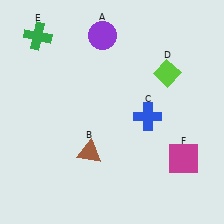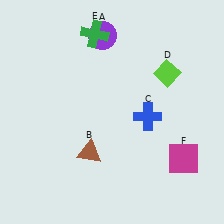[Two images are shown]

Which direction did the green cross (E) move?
The green cross (E) moved right.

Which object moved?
The green cross (E) moved right.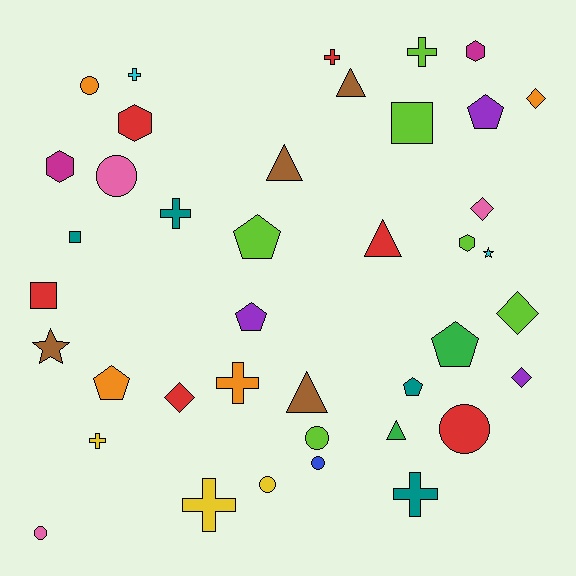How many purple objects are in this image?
There are 3 purple objects.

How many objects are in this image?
There are 40 objects.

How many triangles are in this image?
There are 5 triangles.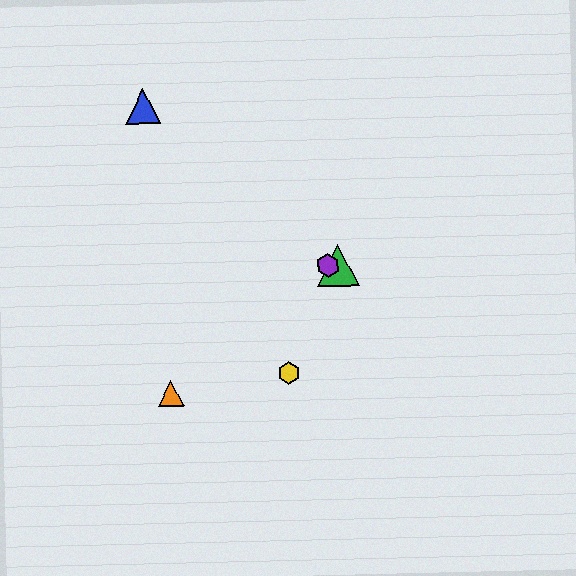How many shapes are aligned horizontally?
3 shapes (the red triangle, the green triangle, the purple hexagon) are aligned horizontally.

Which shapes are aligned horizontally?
The red triangle, the green triangle, the purple hexagon are aligned horizontally.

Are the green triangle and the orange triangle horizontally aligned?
No, the green triangle is at y≈265 and the orange triangle is at y≈393.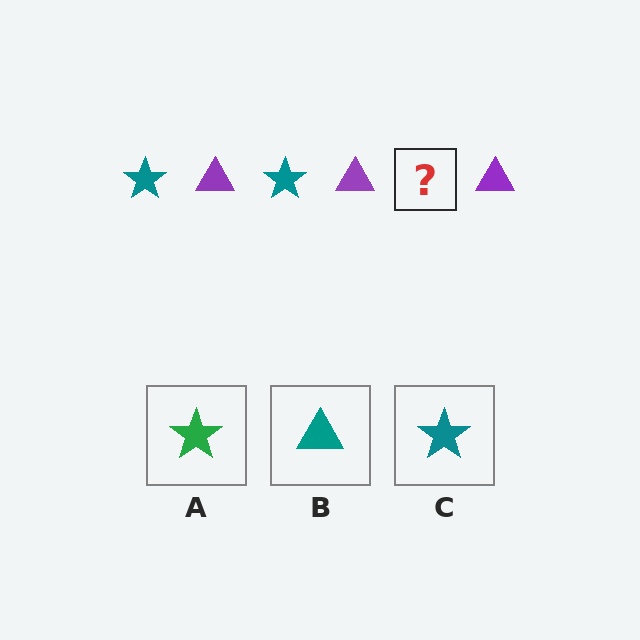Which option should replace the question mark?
Option C.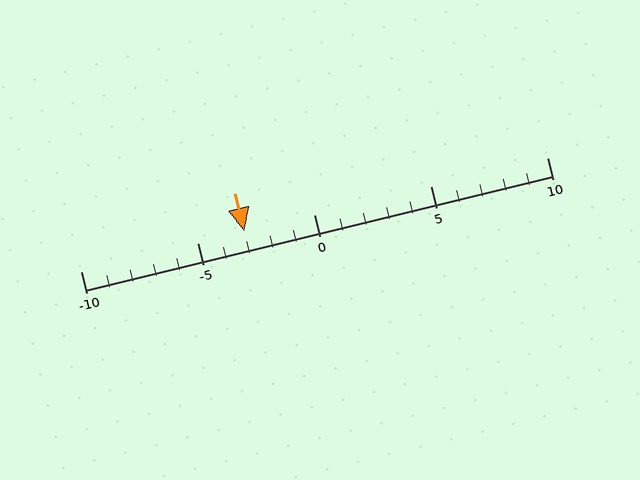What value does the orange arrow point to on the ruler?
The orange arrow points to approximately -3.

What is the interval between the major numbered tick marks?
The major tick marks are spaced 5 units apart.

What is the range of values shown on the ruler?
The ruler shows values from -10 to 10.